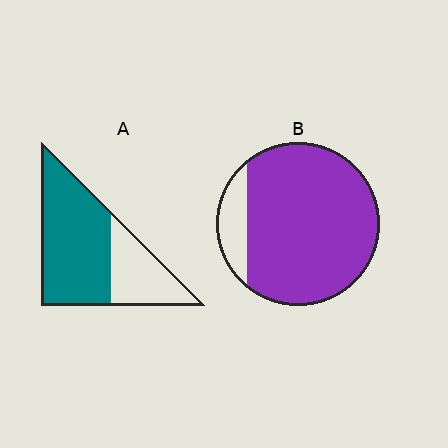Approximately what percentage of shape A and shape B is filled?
A is approximately 65% and B is approximately 85%.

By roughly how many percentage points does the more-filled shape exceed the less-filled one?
By roughly 20 percentage points (B over A).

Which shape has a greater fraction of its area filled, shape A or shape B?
Shape B.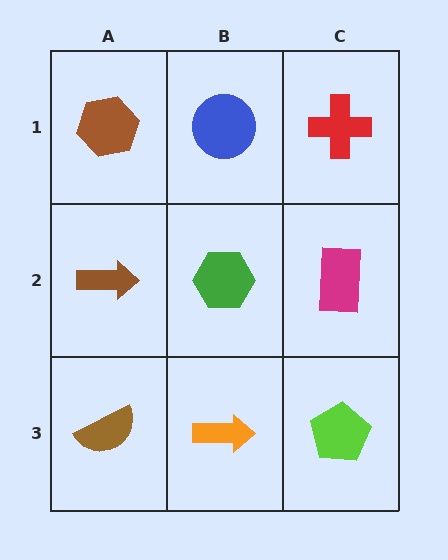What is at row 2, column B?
A green hexagon.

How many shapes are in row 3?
3 shapes.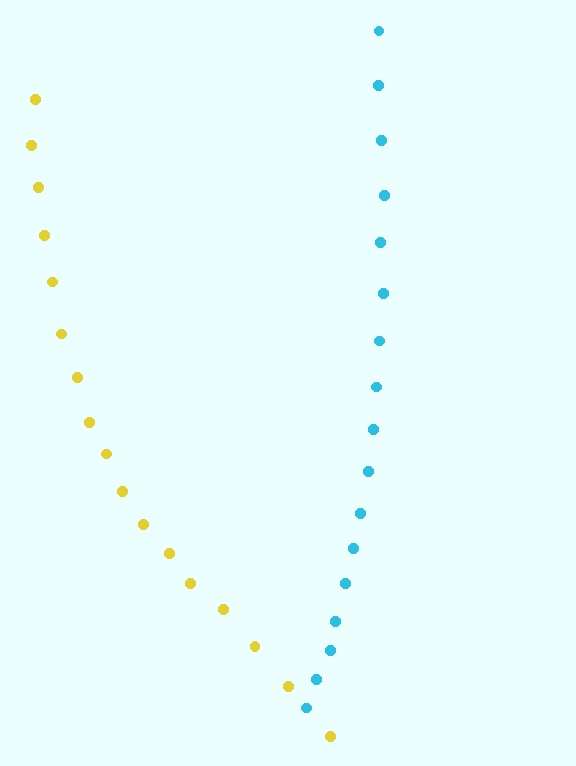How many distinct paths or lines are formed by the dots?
There are 2 distinct paths.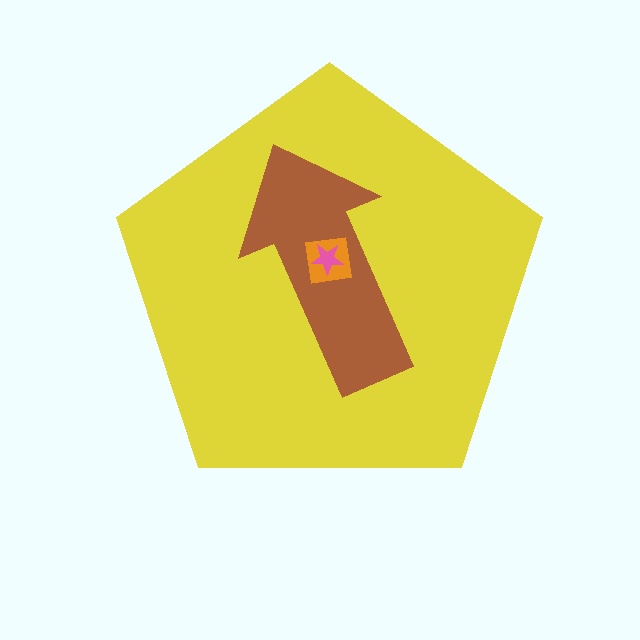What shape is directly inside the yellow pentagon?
The brown arrow.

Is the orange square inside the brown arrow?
Yes.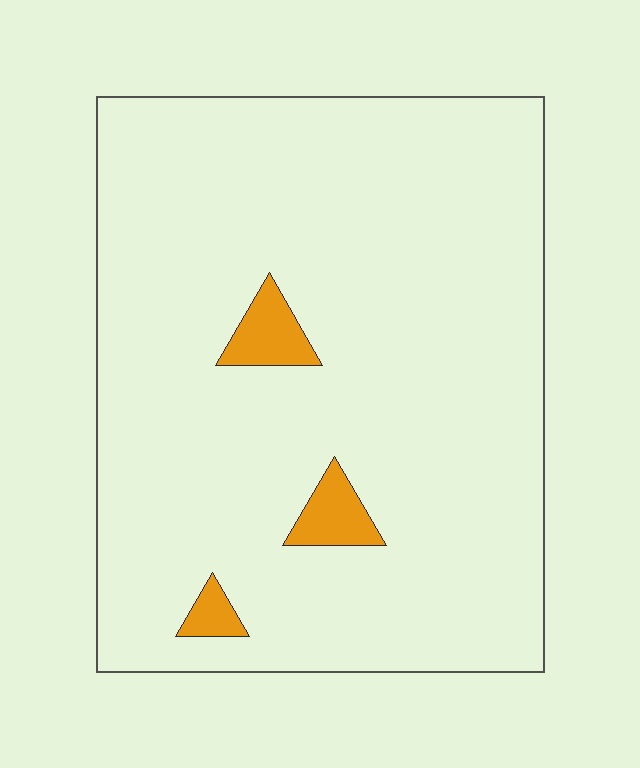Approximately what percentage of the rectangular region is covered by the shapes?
Approximately 5%.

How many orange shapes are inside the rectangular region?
3.